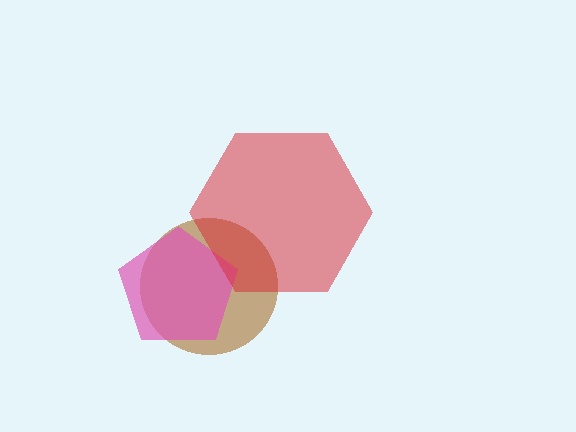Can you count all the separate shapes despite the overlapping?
Yes, there are 3 separate shapes.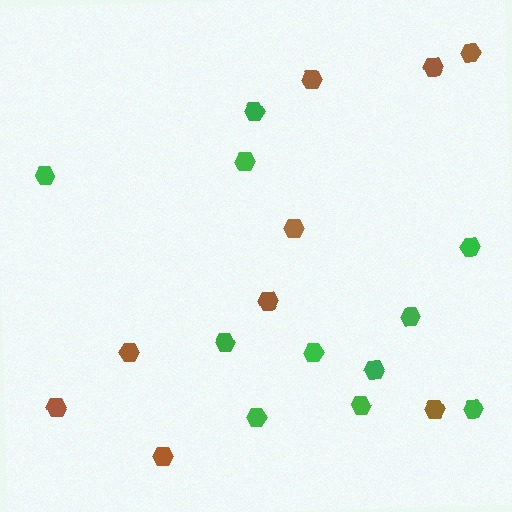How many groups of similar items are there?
There are 2 groups: one group of brown hexagons (9) and one group of green hexagons (11).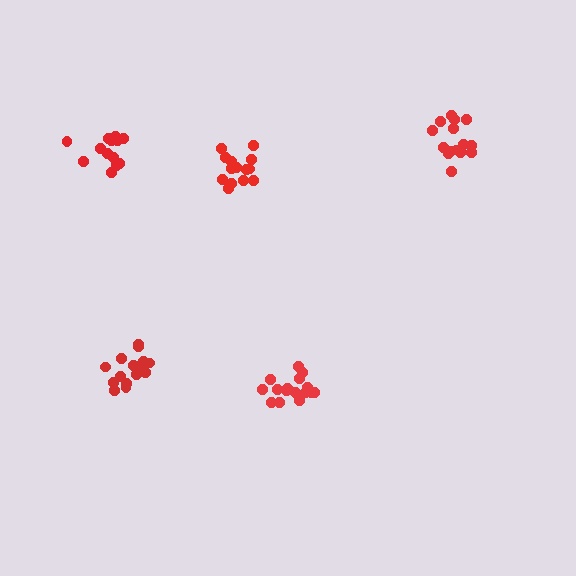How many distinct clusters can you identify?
There are 5 distinct clusters.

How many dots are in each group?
Group 1: 14 dots, Group 2: 16 dots, Group 3: 13 dots, Group 4: 16 dots, Group 5: 15 dots (74 total).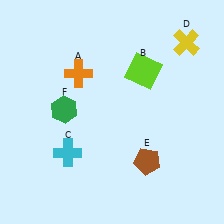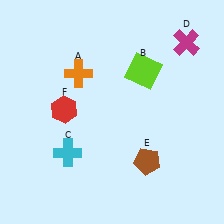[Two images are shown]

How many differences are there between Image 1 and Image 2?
There are 2 differences between the two images.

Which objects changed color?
D changed from yellow to magenta. F changed from green to red.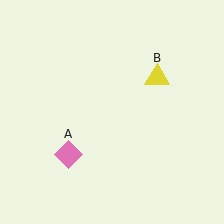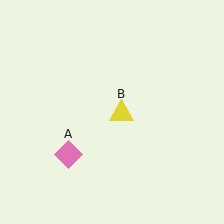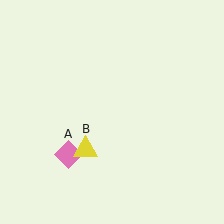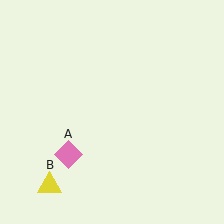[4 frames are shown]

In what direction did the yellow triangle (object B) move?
The yellow triangle (object B) moved down and to the left.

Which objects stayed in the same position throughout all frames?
Pink diamond (object A) remained stationary.